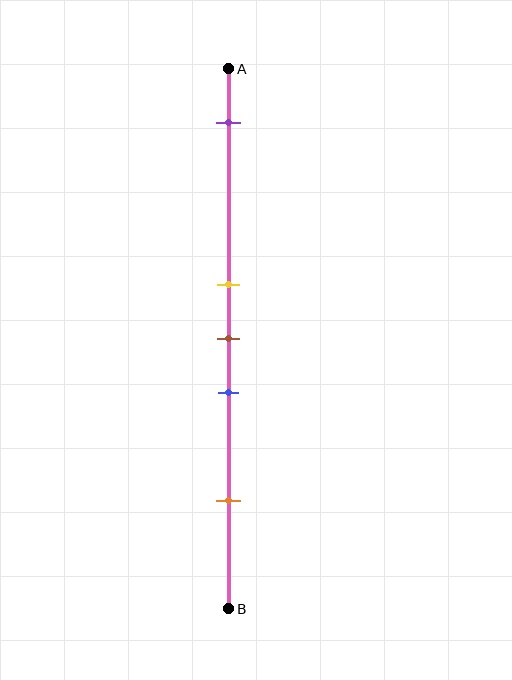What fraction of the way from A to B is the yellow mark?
The yellow mark is approximately 40% (0.4) of the way from A to B.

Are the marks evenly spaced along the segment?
No, the marks are not evenly spaced.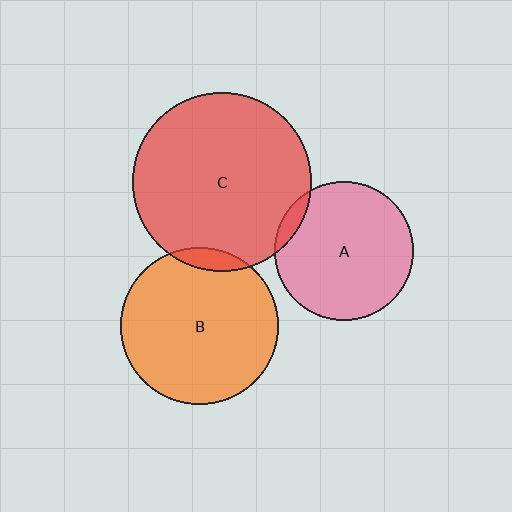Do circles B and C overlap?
Yes.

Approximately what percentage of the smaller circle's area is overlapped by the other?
Approximately 5%.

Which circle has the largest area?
Circle C (red).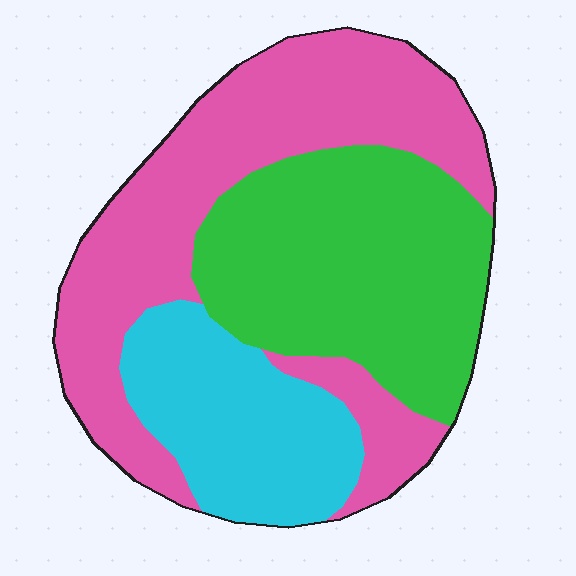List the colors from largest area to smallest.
From largest to smallest: pink, green, cyan.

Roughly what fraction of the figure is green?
Green takes up about one third (1/3) of the figure.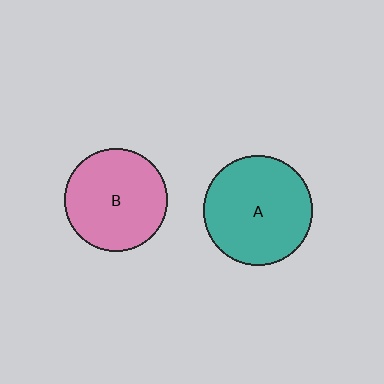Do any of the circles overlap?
No, none of the circles overlap.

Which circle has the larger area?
Circle A (teal).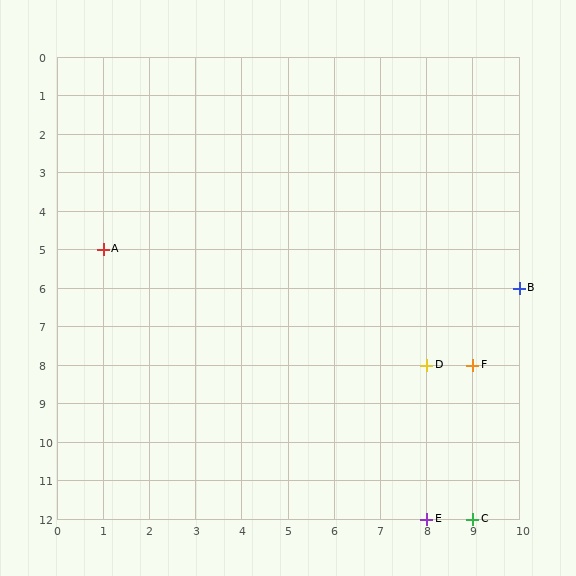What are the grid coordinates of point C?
Point C is at grid coordinates (9, 12).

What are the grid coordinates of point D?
Point D is at grid coordinates (8, 8).